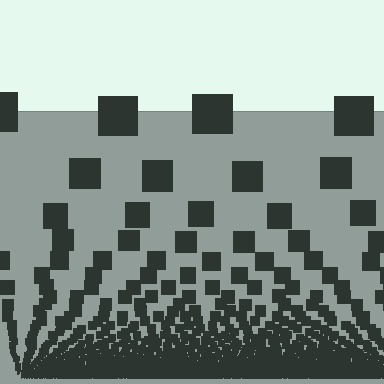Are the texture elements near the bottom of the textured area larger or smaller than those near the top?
Smaller. The gradient is inverted — elements near the bottom are smaller and denser.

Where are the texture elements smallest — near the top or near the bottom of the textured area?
Near the bottom.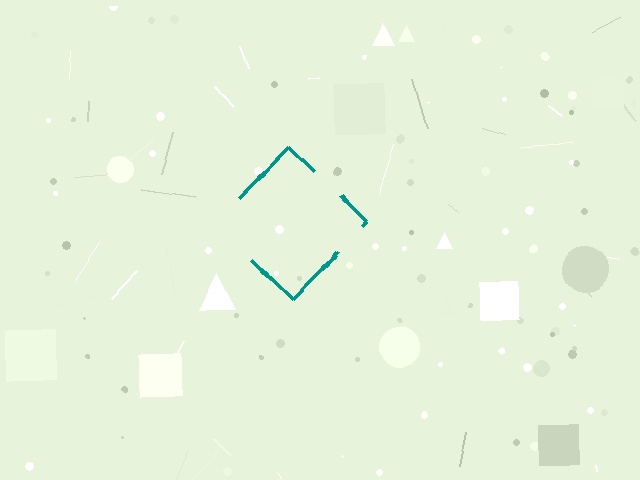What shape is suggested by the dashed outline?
The dashed outline suggests a diamond.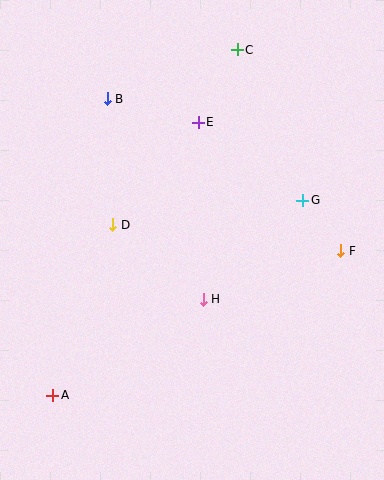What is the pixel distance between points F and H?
The distance between F and H is 145 pixels.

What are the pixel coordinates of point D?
Point D is at (113, 225).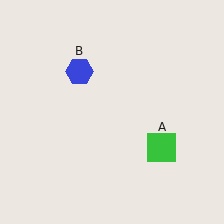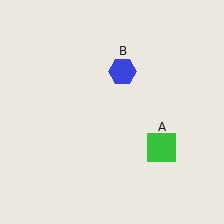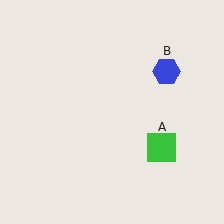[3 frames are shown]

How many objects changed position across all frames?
1 object changed position: blue hexagon (object B).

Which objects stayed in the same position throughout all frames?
Green square (object A) remained stationary.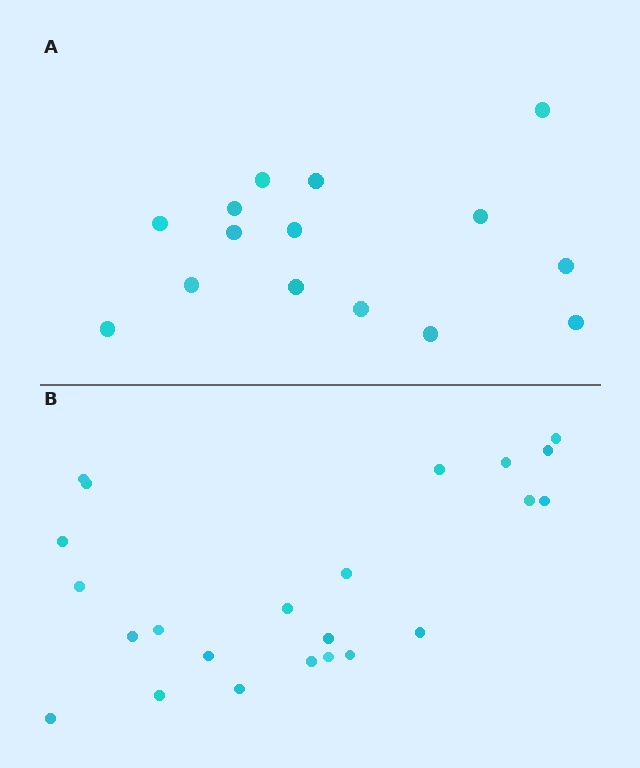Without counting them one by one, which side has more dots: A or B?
Region B (the bottom region) has more dots.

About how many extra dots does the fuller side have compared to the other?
Region B has roughly 8 or so more dots than region A.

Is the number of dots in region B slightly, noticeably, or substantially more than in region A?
Region B has substantially more. The ratio is roughly 1.5 to 1.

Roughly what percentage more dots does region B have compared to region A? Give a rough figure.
About 55% more.